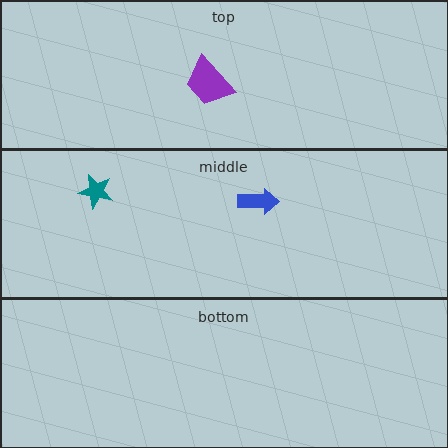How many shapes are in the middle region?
2.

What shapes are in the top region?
The purple trapezoid.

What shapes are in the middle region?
The blue arrow, the teal star.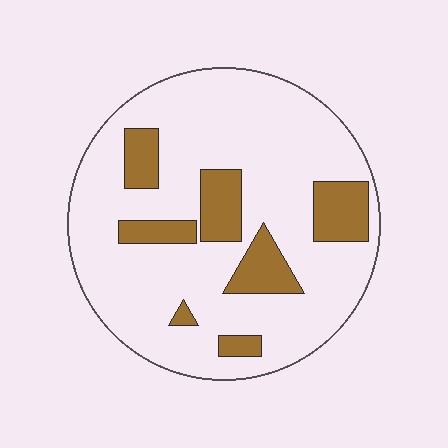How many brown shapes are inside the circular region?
7.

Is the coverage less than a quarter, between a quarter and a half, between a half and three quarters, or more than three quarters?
Less than a quarter.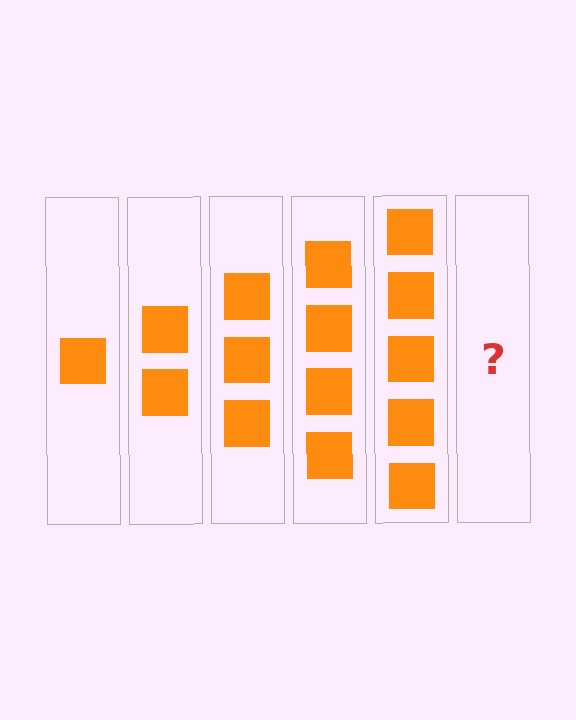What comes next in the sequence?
The next element should be 6 squares.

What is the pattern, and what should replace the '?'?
The pattern is that each step adds one more square. The '?' should be 6 squares.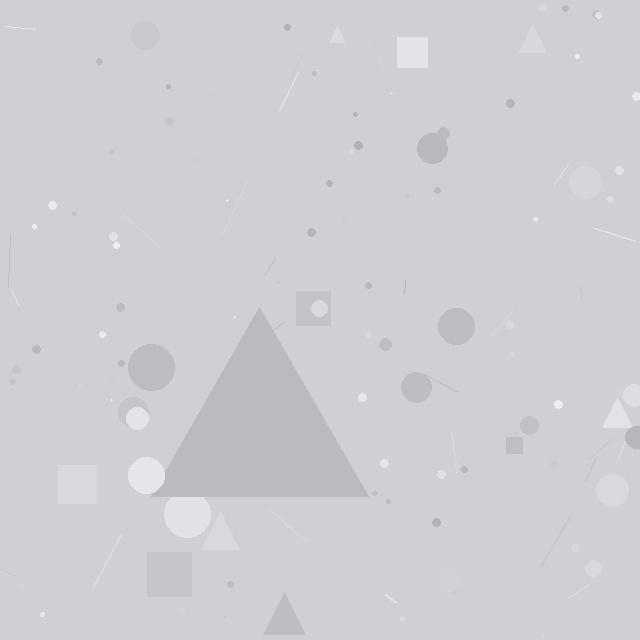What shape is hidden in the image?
A triangle is hidden in the image.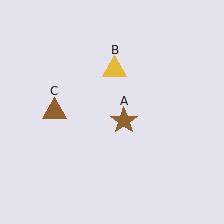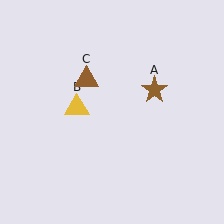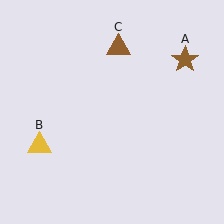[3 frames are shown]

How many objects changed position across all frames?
3 objects changed position: brown star (object A), yellow triangle (object B), brown triangle (object C).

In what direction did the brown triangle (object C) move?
The brown triangle (object C) moved up and to the right.